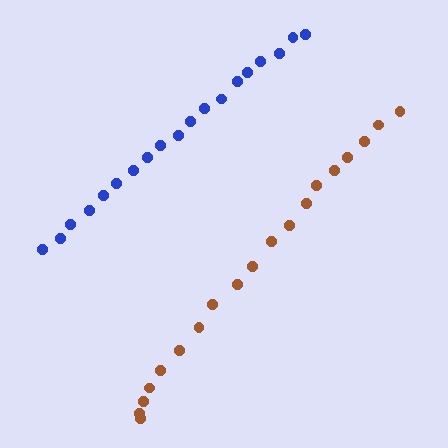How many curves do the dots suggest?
There are 2 distinct paths.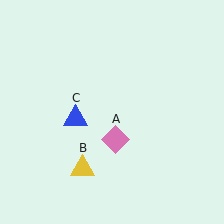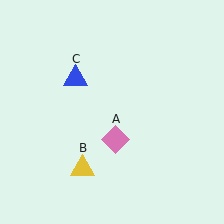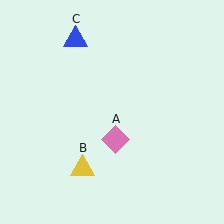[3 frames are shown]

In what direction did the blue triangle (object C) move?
The blue triangle (object C) moved up.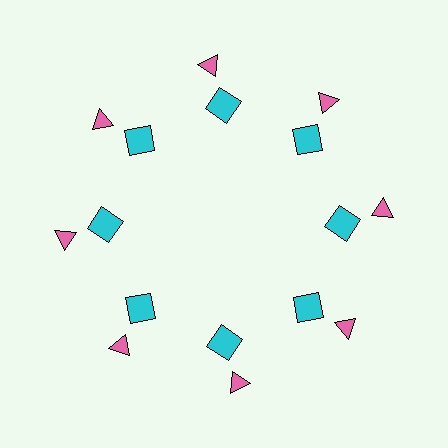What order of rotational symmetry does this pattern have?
This pattern has 8-fold rotational symmetry.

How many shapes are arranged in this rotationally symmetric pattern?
There are 16 shapes, arranged in 8 groups of 2.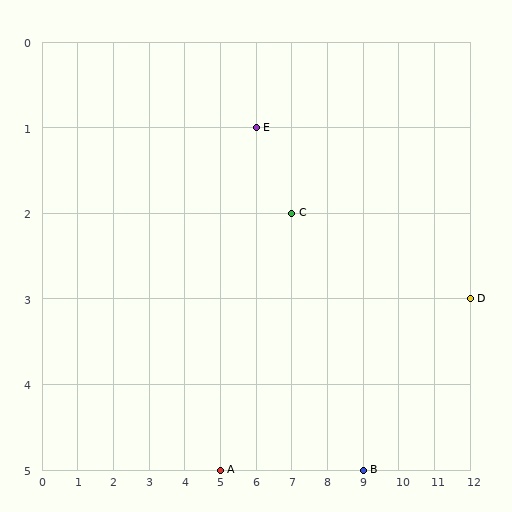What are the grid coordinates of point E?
Point E is at grid coordinates (6, 1).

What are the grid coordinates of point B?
Point B is at grid coordinates (9, 5).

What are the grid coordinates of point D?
Point D is at grid coordinates (12, 3).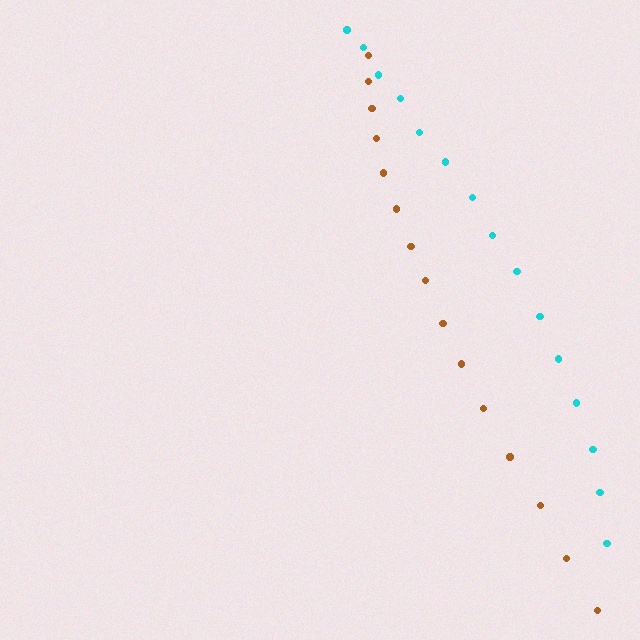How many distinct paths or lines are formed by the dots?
There are 2 distinct paths.